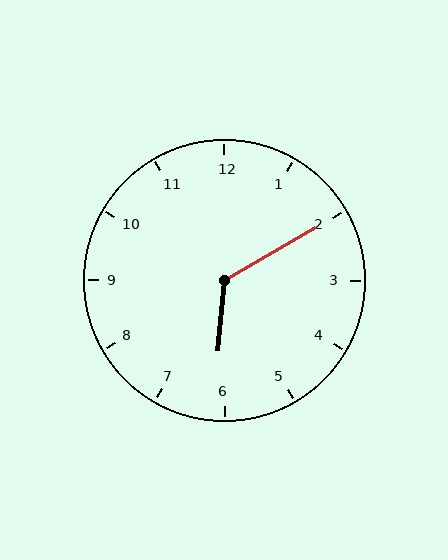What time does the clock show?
6:10.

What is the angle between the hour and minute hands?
Approximately 125 degrees.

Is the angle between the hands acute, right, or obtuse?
It is obtuse.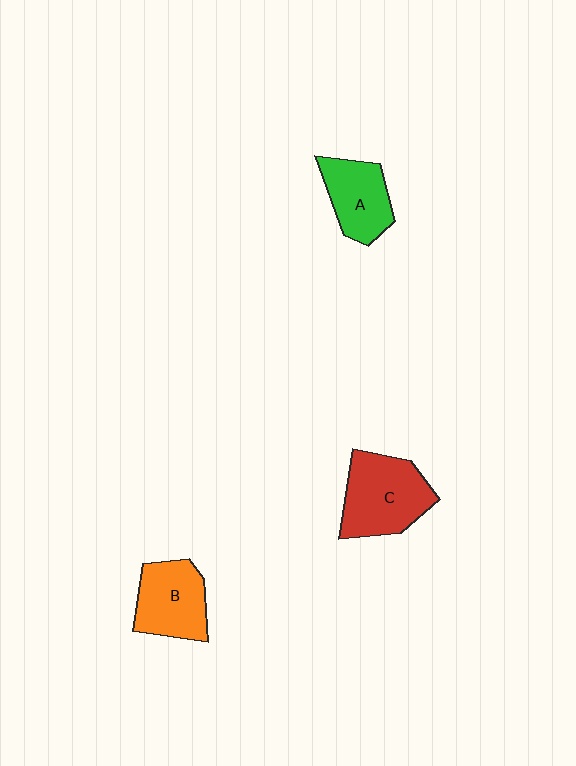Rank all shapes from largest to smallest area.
From largest to smallest: C (red), B (orange), A (green).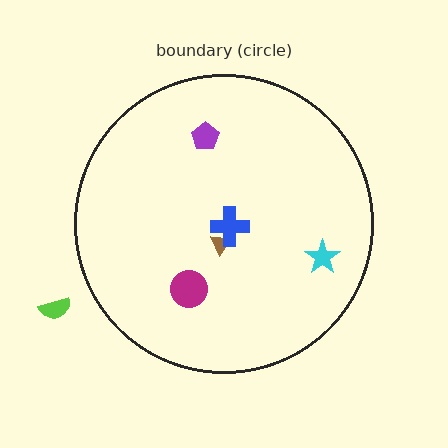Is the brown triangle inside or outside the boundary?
Inside.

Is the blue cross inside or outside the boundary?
Inside.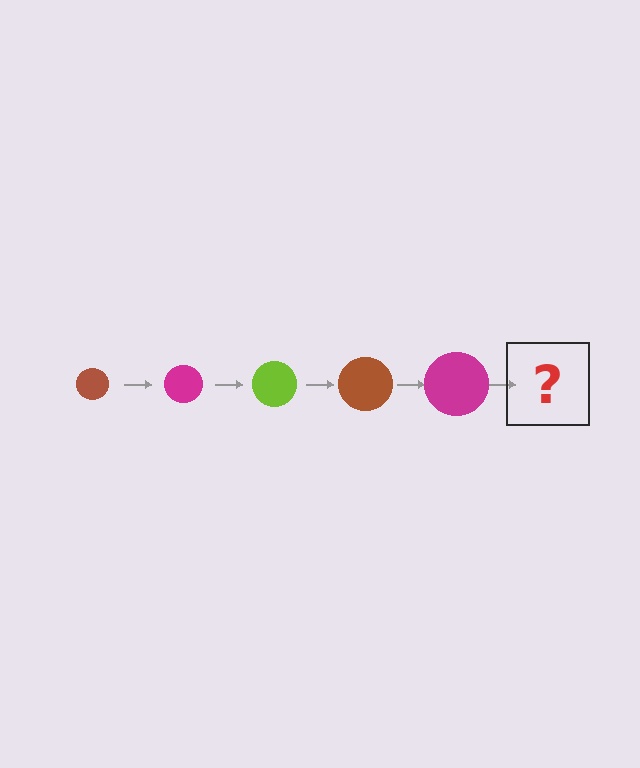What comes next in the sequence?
The next element should be a lime circle, larger than the previous one.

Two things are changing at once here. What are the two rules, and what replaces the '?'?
The two rules are that the circle grows larger each step and the color cycles through brown, magenta, and lime. The '?' should be a lime circle, larger than the previous one.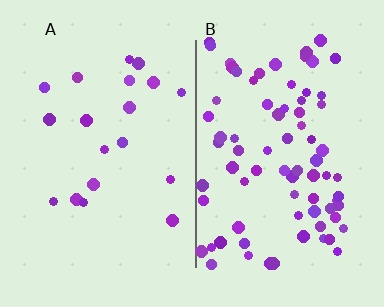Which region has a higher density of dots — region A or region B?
B (the right).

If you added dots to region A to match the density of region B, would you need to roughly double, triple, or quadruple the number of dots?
Approximately quadruple.